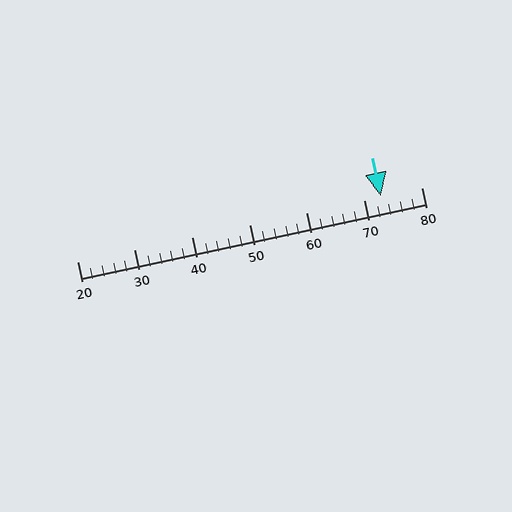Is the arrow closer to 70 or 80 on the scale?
The arrow is closer to 70.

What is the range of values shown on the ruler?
The ruler shows values from 20 to 80.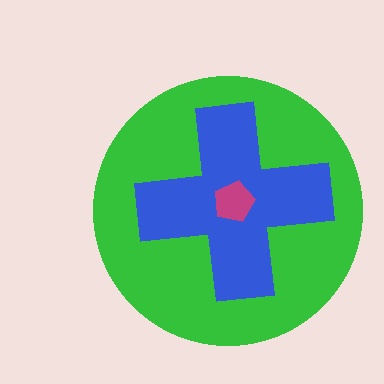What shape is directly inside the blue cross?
The magenta pentagon.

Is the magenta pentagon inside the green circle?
Yes.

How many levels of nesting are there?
3.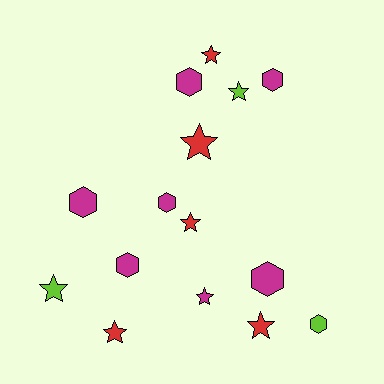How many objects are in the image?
There are 15 objects.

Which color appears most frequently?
Magenta, with 7 objects.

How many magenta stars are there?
There is 1 magenta star.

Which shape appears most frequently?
Star, with 8 objects.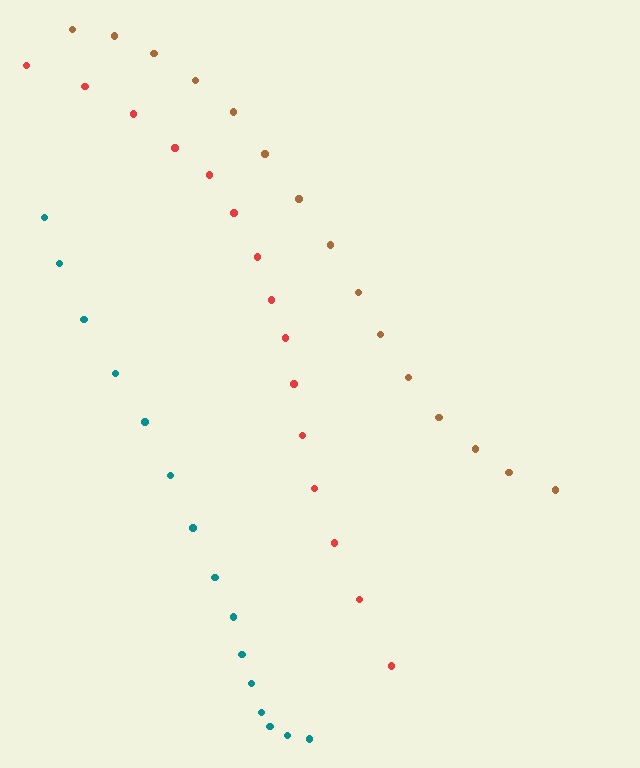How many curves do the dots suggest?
There are 3 distinct paths.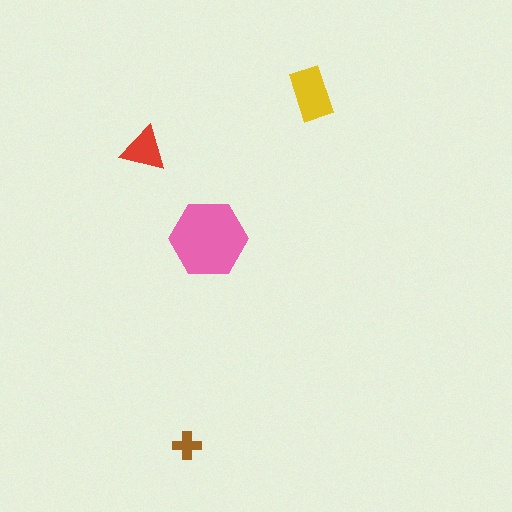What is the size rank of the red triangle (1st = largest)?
3rd.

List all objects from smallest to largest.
The brown cross, the red triangle, the yellow rectangle, the pink hexagon.